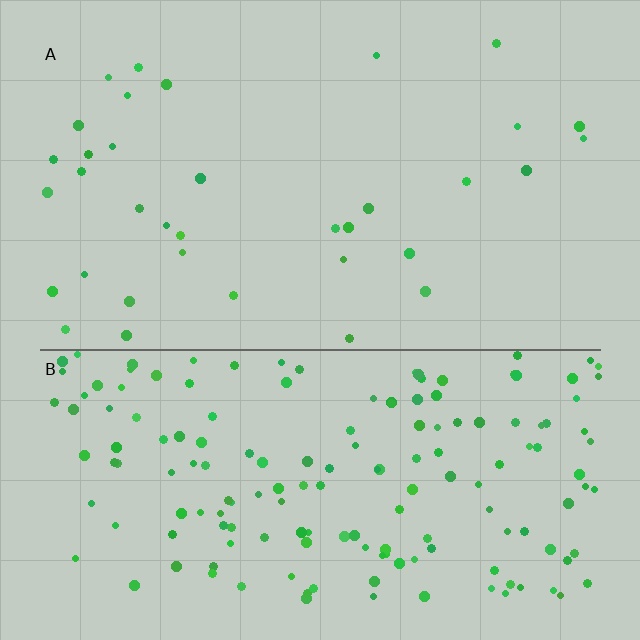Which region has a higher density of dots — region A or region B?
B (the bottom).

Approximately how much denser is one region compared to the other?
Approximately 4.8× — region B over region A.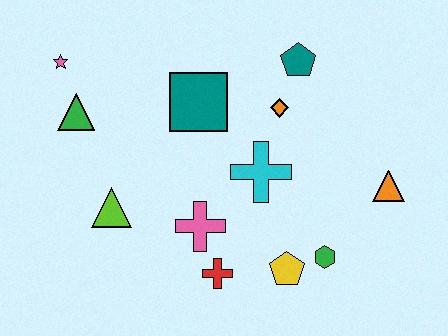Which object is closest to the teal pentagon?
The orange diamond is closest to the teal pentagon.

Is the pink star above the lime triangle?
Yes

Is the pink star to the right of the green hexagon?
No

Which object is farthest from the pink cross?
The pink star is farthest from the pink cross.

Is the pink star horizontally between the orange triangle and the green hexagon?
No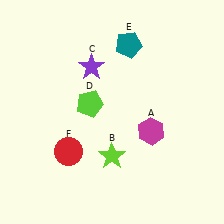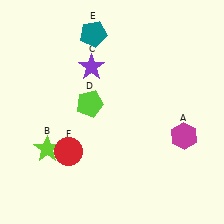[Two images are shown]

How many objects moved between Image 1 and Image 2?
3 objects moved between the two images.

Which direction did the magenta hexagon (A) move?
The magenta hexagon (A) moved right.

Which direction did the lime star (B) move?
The lime star (B) moved left.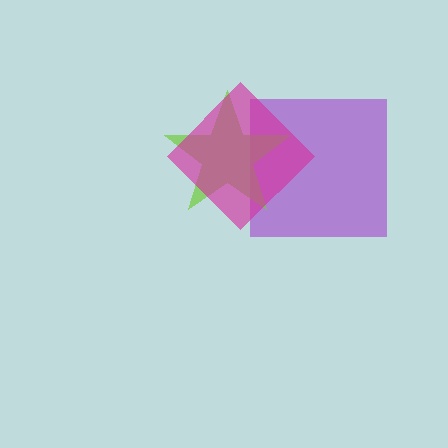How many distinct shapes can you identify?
There are 3 distinct shapes: a purple square, a lime star, a magenta diamond.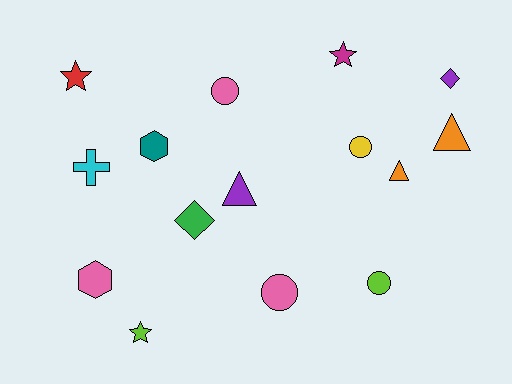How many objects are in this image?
There are 15 objects.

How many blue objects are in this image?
There are no blue objects.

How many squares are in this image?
There are no squares.